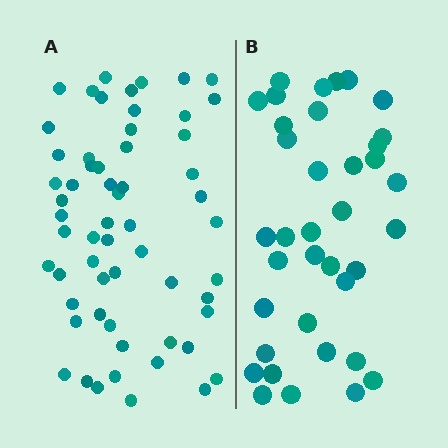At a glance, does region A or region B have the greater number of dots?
Region A (the left region) has more dots.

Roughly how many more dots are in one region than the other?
Region A has approximately 20 more dots than region B.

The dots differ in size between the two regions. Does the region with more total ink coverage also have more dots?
No. Region B has more total ink coverage because its dots are larger, but region A actually contains more individual dots. Total area can be misleading — the number of items is what matters here.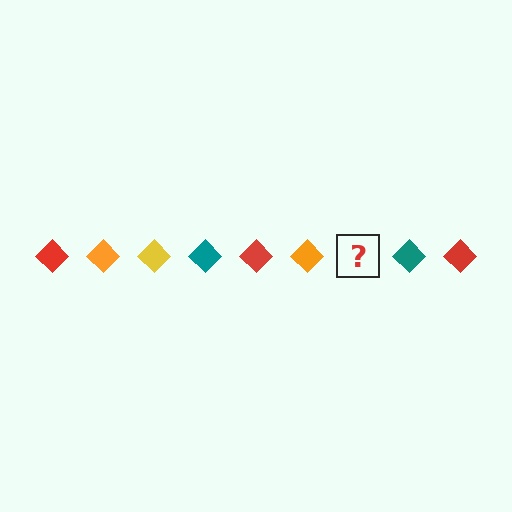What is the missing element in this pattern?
The missing element is a yellow diamond.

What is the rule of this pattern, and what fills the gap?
The rule is that the pattern cycles through red, orange, yellow, teal diamonds. The gap should be filled with a yellow diamond.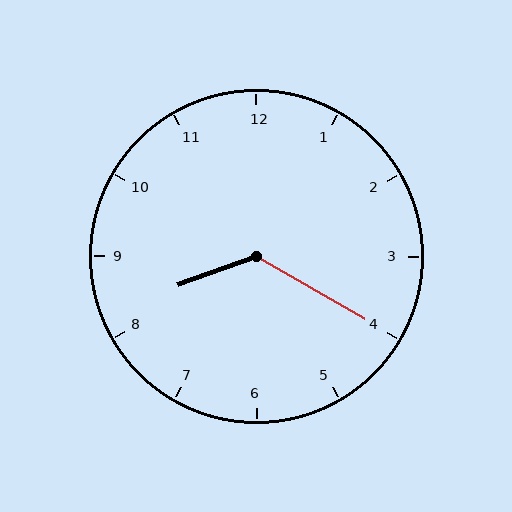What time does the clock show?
8:20.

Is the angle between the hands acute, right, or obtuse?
It is obtuse.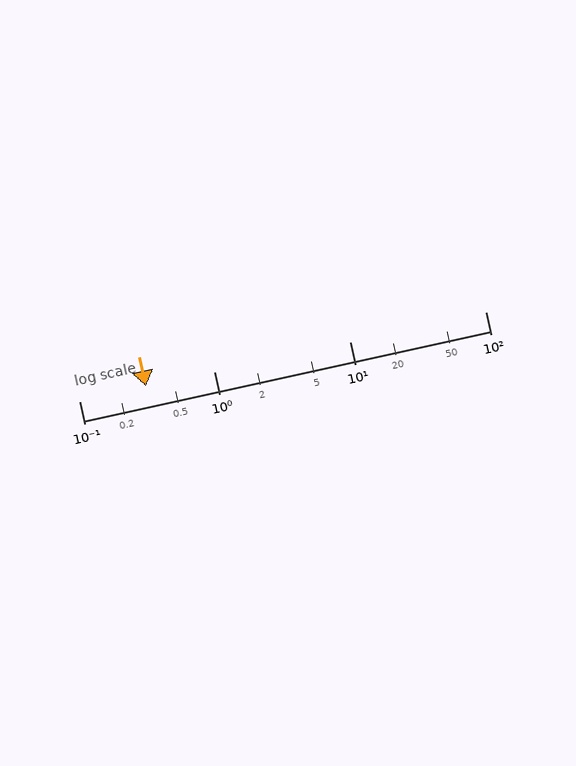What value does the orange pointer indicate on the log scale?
The pointer indicates approximately 0.31.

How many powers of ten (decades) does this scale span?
The scale spans 3 decades, from 0.1 to 100.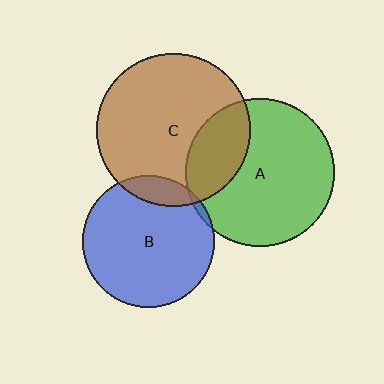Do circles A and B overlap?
Yes.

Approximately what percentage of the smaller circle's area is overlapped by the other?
Approximately 5%.